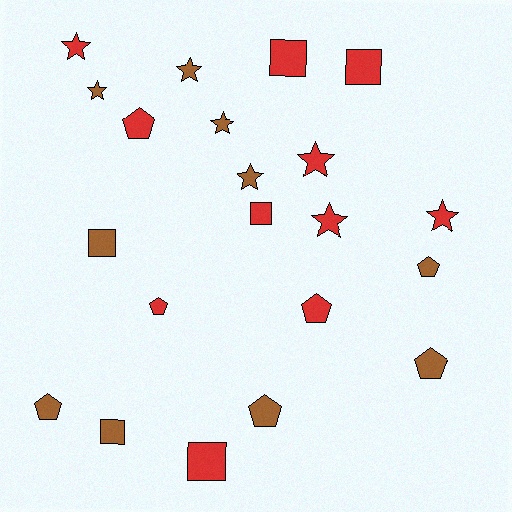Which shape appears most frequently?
Star, with 8 objects.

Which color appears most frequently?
Red, with 11 objects.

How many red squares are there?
There are 4 red squares.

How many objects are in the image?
There are 21 objects.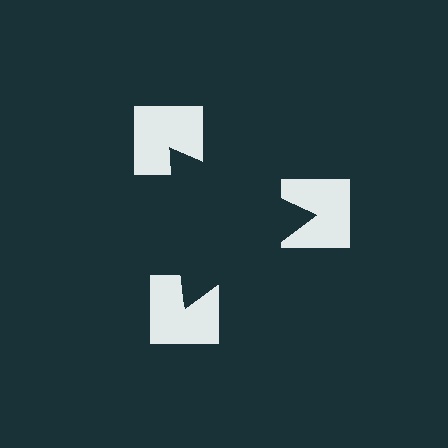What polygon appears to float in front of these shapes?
An illusory triangle — its edges are inferred from the aligned wedge cuts in the notched squares, not physically drawn.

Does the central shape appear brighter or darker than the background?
It typically appears slightly darker than the background, even though no actual brightness change is drawn.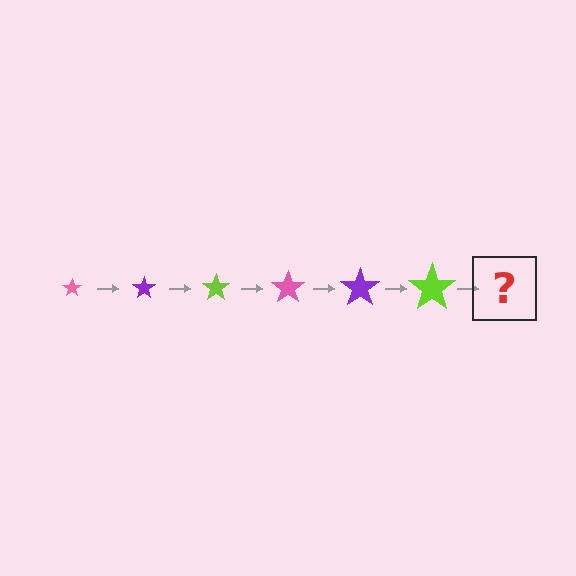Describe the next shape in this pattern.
It should be a pink star, larger than the previous one.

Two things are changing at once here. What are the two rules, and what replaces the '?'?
The two rules are that the star grows larger each step and the color cycles through pink, purple, and lime. The '?' should be a pink star, larger than the previous one.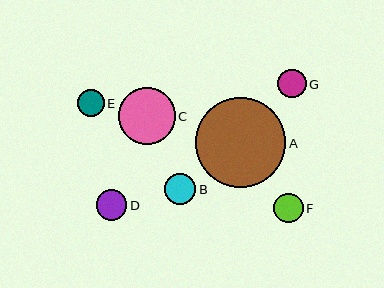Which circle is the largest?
Circle A is the largest with a size of approximately 90 pixels.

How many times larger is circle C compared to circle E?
Circle C is approximately 2.1 times the size of circle E.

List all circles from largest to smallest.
From largest to smallest: A, C, D, B, F, G, E.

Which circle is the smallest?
Circle E is the smallest with a size of approximately 27 pixels.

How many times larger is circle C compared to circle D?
Circle C is approximately 1.8 times the size of circle D.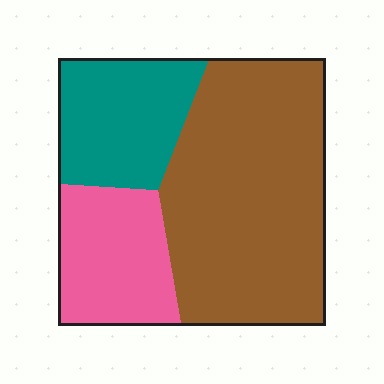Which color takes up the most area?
Brown, at roughly 55%.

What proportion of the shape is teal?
Teal covers around 25% of the shape.